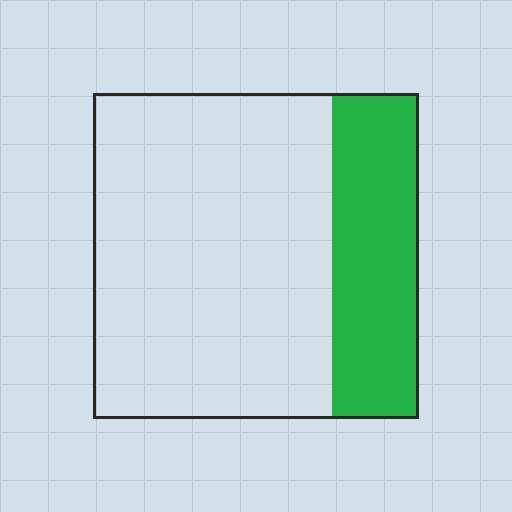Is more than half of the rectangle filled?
No.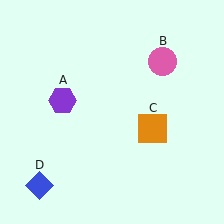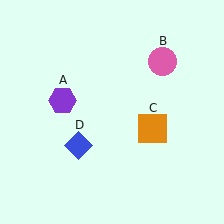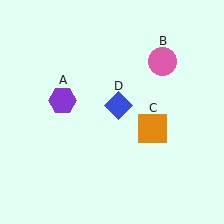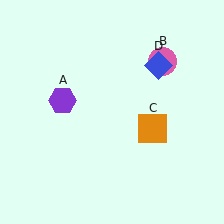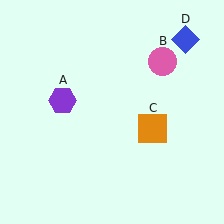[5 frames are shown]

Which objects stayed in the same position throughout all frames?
Purple hexagon (object A) and pink circle (object B) and orange square (object C) remained stationary.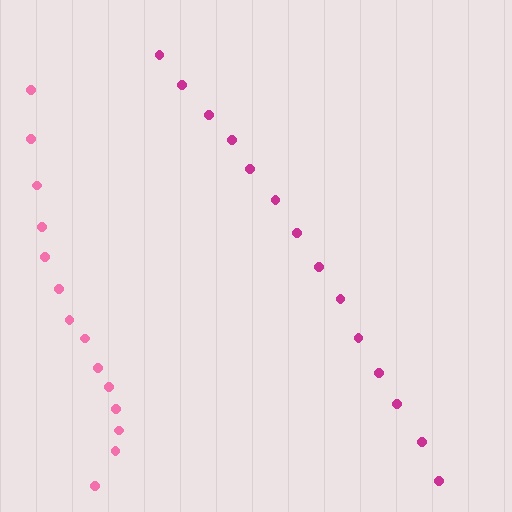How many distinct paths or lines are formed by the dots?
There are 2 distinct paths.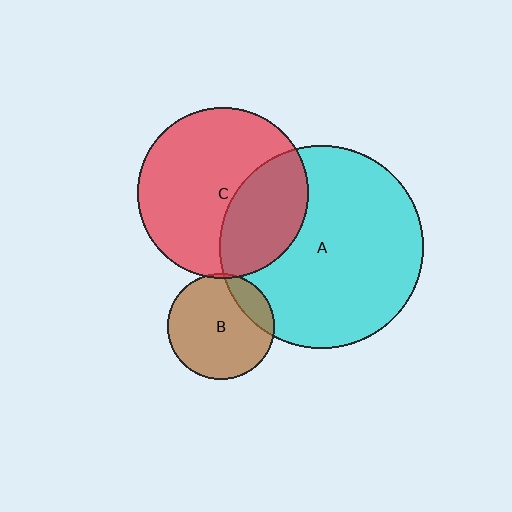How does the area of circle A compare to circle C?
Approximately 1.4 times.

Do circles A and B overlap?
Yes.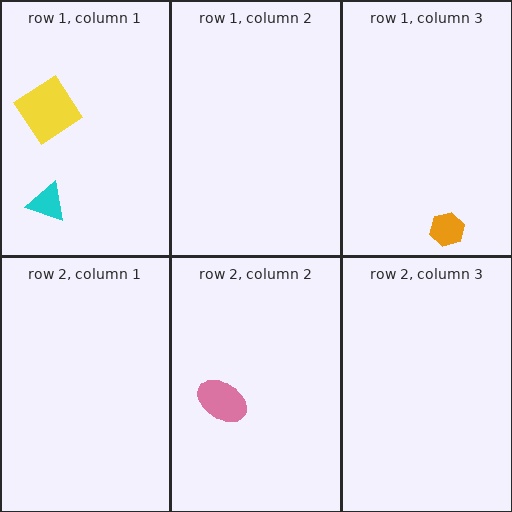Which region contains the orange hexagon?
The row 1, column 3 region.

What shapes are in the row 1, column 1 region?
The cyan triangle, the yellow diamond.